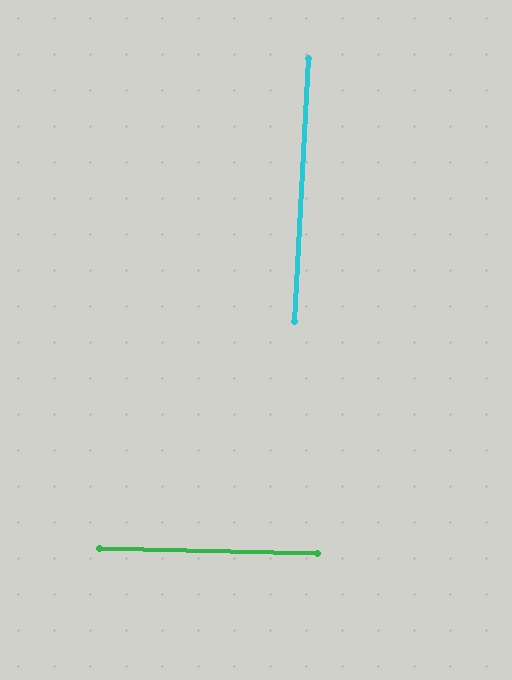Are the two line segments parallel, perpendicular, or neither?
Perpendicular — they meet at approximately 88°.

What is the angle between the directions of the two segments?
Approximately 88 degrees.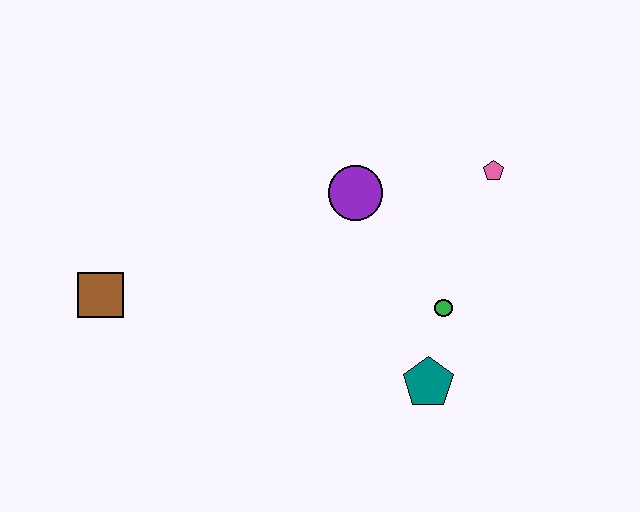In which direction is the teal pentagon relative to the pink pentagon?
The teal pentagon is below the pink pentagon.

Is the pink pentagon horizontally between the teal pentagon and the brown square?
No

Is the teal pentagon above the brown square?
No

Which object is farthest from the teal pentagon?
The brown square is farthest from the teal pentagon.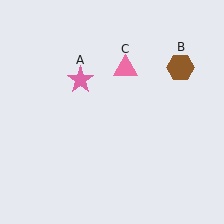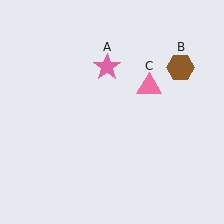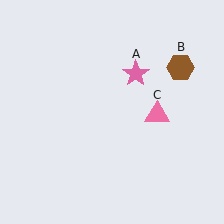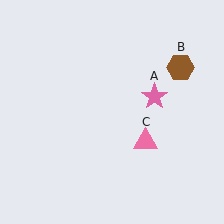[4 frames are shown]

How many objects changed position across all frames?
2 objects changed position: pink star (object A), pink triangle (object C).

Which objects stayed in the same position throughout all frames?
Brown hexagon (object B) remained stationary.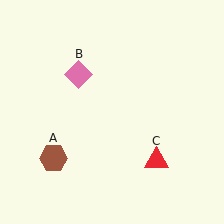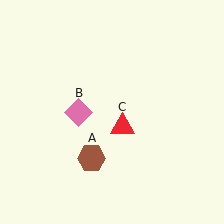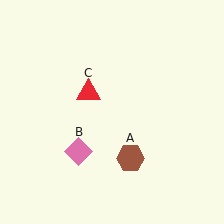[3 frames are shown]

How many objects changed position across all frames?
3 objects changed position: brown hexagon (object A), pink diamond (object B), red triangle (object C).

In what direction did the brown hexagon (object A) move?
The brown hexagon (object A) moved right.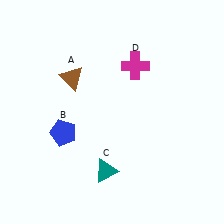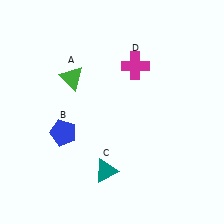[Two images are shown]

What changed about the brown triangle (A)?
In Image 1, A is brown. In Image 2, it changed to green.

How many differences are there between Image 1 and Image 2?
There is 1 difference between the two images.